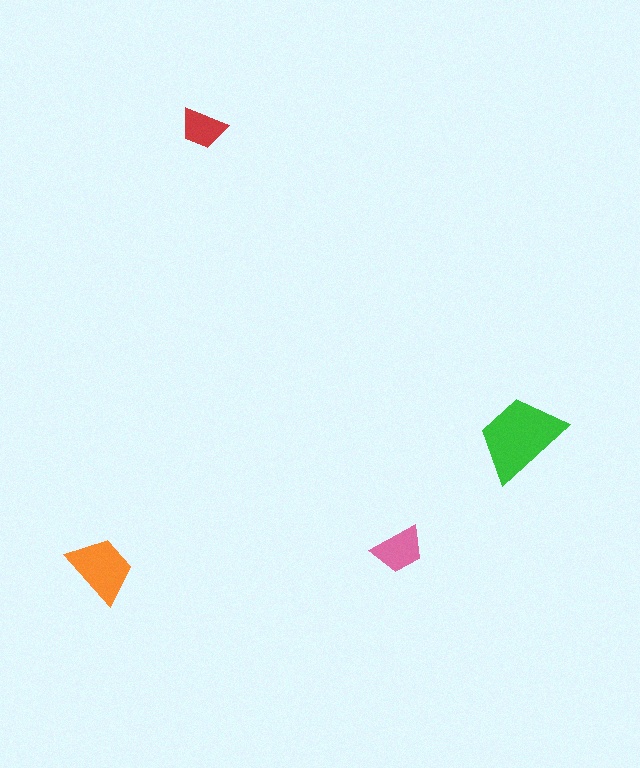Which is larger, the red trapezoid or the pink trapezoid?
The pink one.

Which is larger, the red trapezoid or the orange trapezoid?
The orange one.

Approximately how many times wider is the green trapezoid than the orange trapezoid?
About 1.5 times wider.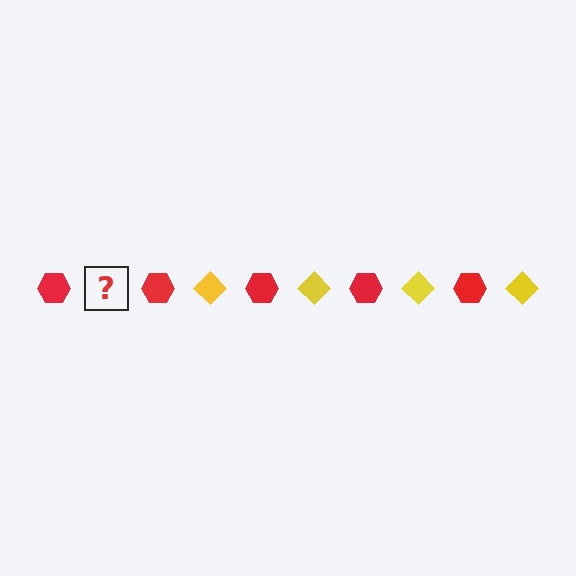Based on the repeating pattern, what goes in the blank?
The blank should be a yellow diamond.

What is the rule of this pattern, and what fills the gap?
The rule is that the pattern alternates between red hexagon and yellow diamond. The gap should be filled with a yellow diamond.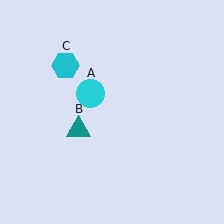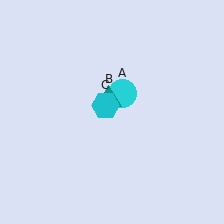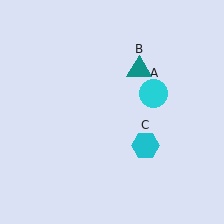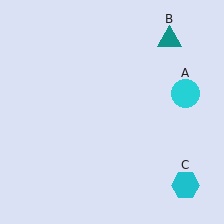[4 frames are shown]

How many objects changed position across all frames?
3 objects changed position: cyan circle (object A), teal triangle (object B), cyan hexagon (object C).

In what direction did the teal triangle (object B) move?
The teal triangle (object B) moved up and to the right.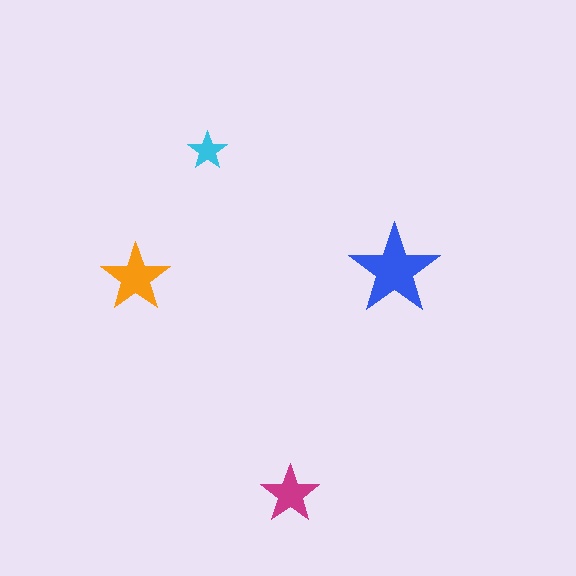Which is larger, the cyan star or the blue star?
The blue one.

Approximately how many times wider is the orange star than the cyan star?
About 2 times wider.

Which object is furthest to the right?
The blue star is rightmost.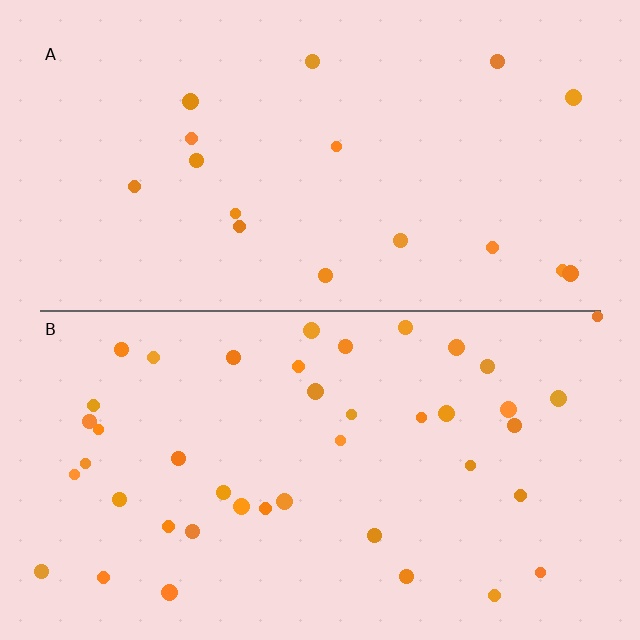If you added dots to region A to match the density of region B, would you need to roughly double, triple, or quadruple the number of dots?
Approximately double.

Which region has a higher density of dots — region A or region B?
B (the bottom).